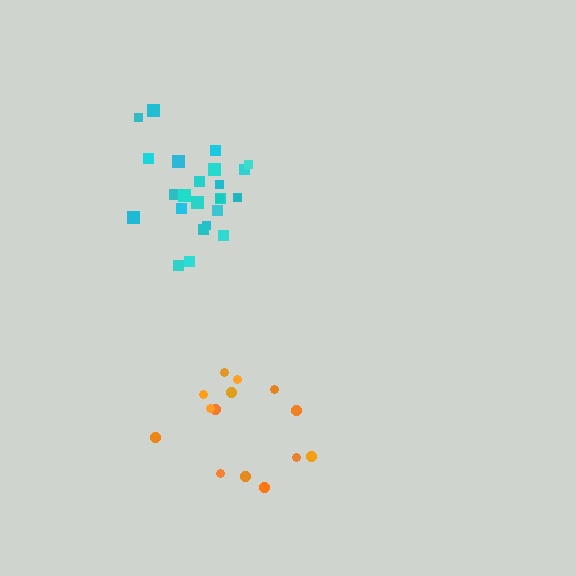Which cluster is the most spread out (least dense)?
Orange.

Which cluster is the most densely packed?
Cyan.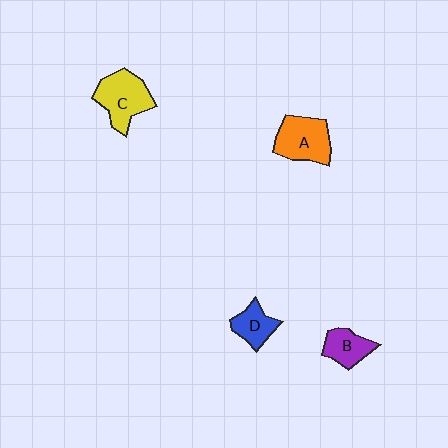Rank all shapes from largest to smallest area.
From largest to smallest: C (yellow), A (orange), B (purple), D (blue).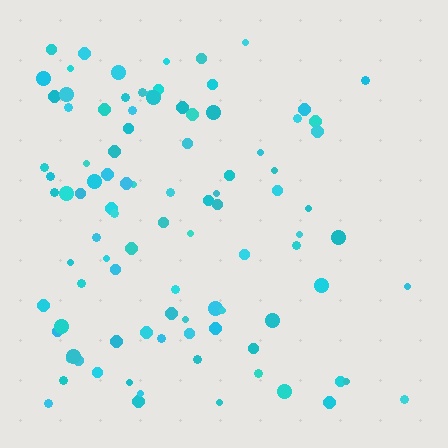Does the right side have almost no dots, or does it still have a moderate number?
Still a moderate number, just noticeably fewer than the left.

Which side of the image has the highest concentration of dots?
The left.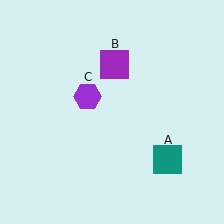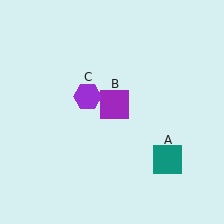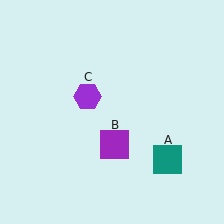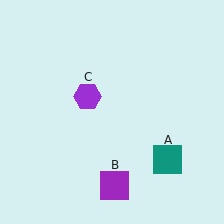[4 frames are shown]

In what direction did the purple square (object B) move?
The purple square (object B) moved down.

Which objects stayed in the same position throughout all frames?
Teal square (object A) and purple hexagon (object C) remained stationary.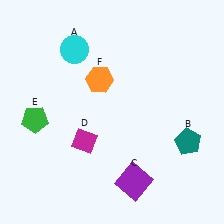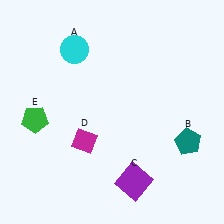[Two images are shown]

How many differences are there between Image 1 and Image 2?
There is 1 difference between the two images.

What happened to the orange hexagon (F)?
The orange hexagon (F) was removed in Image 2. It was in the top-left area of Image 1.